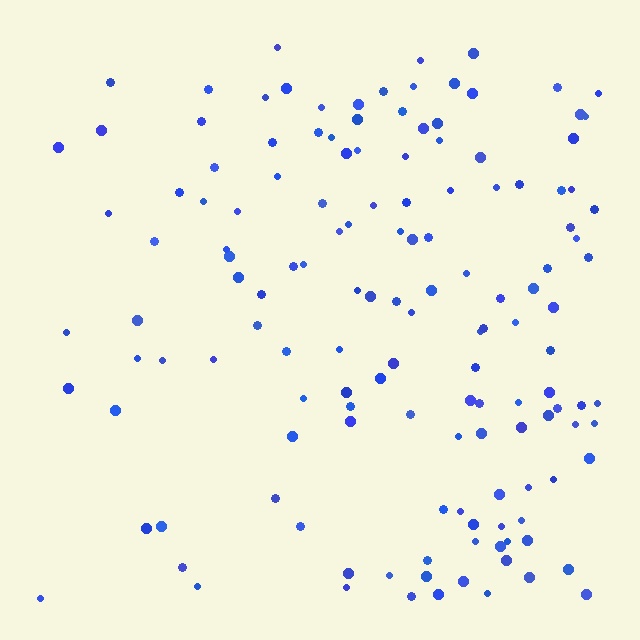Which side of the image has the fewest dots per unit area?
The left.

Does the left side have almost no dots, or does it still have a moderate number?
Still a moderate number, just noticeably fewer than the right.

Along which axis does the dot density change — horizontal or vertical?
Horizontal.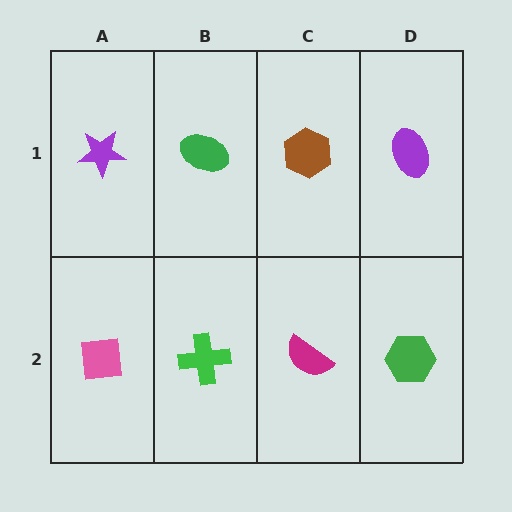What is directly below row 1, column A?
A pink square.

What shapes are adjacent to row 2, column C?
A brown hexagon (row 1, column C), a green cross (row 2, column B), a green hexagon (row 2, column D).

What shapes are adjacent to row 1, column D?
A green hexagon (row 2, column D), a brown hexagon (row 1, column C).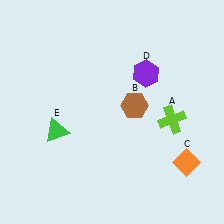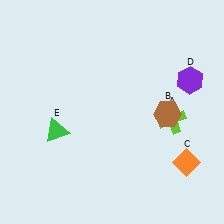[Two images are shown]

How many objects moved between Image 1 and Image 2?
2 objects moved between the two images.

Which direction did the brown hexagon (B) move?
The brown hexagon (B) moved right.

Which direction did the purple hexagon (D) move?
The purple hexagon (D) moved right.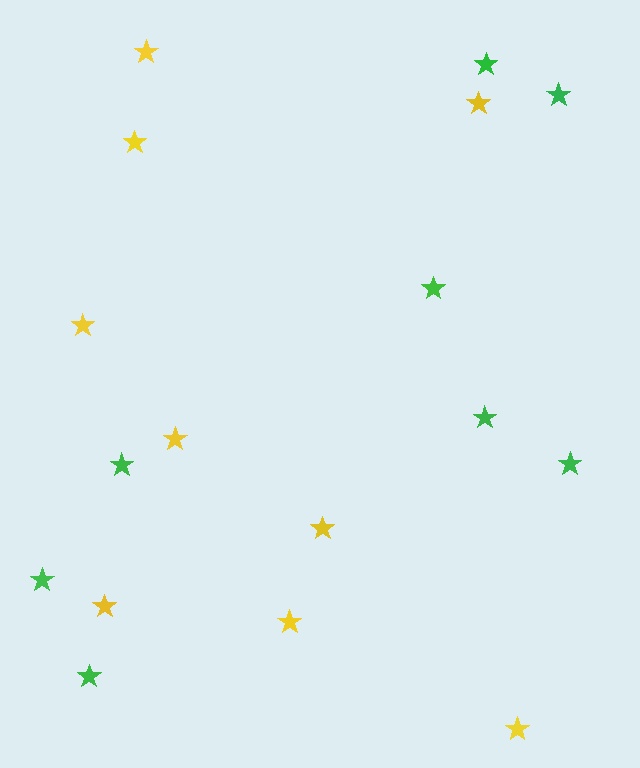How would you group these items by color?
There are 2 groups: one group of yellow stars (9) and one group of green stars (8).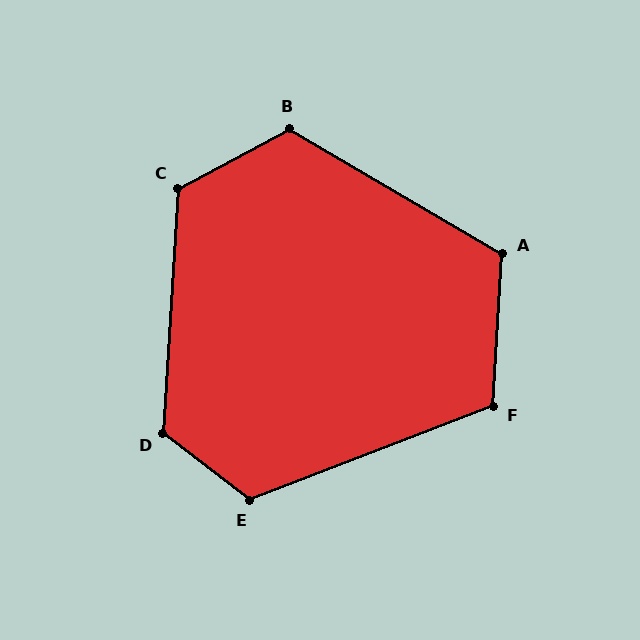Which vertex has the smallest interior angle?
F, at approximately 114 degrees.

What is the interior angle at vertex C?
Approximately 122 degrees (obtuse).